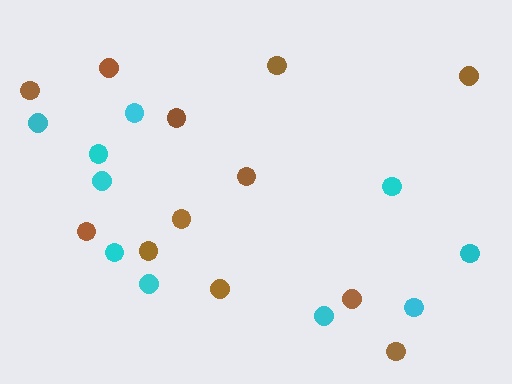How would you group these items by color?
There are 2 groups: one group of brown circles (12) and one group of cyan circles (10).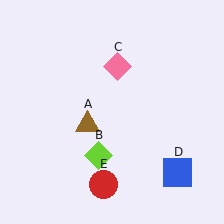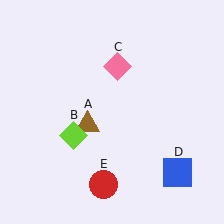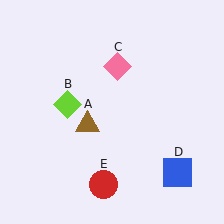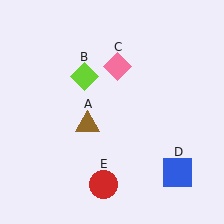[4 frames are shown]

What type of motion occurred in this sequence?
The lime diamond (object B) rotated clockwise around the center of the scene.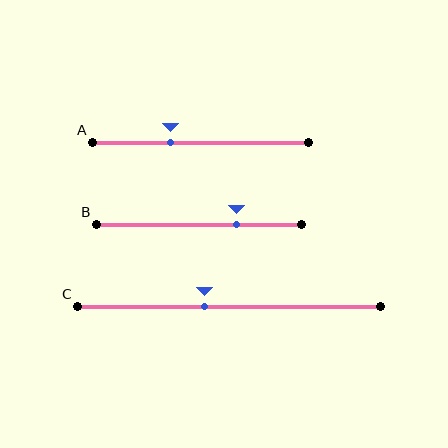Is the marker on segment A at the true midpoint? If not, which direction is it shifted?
No, the marker on segment A is shifted to the left by about 14% of the segment length.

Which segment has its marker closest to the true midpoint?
Segment C has its marker closest to the true midpoint.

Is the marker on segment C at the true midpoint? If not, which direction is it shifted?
No, the marker on segment C is shifted to the left by about 8% of the segment length.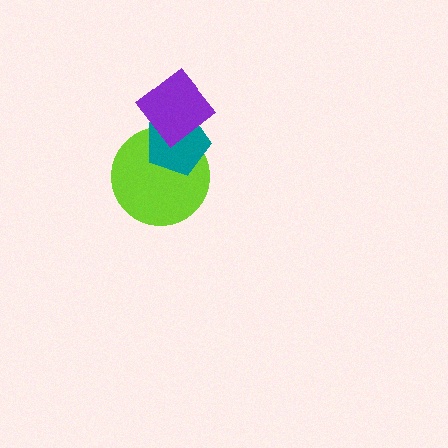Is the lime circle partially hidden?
Yes, it is partially covered by another shape.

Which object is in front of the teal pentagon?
The purple diamond is in front of the teal pentagon.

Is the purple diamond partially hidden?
No, no other shape covers it.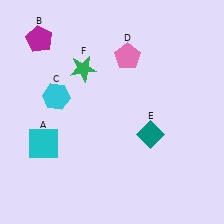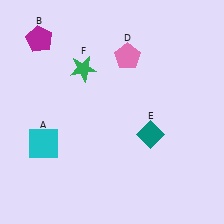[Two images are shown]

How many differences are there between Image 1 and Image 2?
There is 1 difference between the two images.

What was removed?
The cyan hexagon (C) was removed in Image 2.